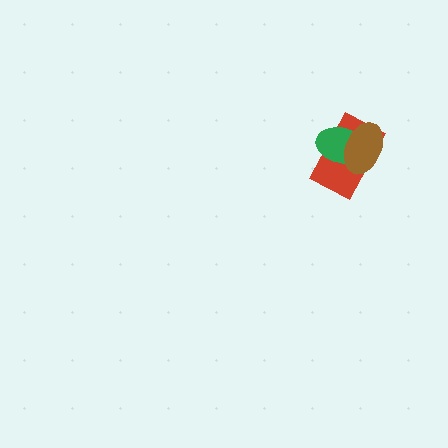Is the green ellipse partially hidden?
Yes, it is partially covered by another shape.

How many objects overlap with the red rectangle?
2 objects overlap with the red rectangle.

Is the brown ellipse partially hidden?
No, no other shape covers it.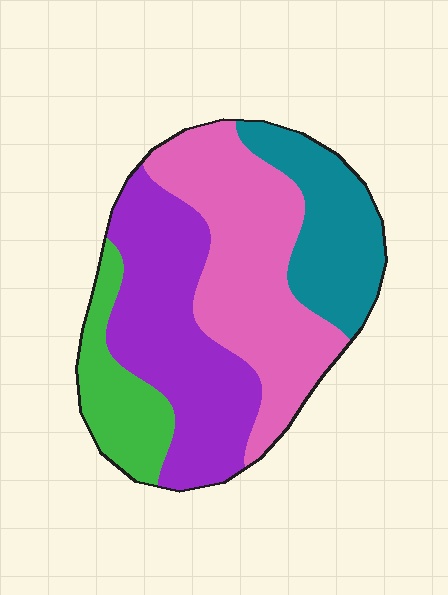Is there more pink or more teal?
Pink.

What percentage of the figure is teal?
Teal covers around 20% of the figure.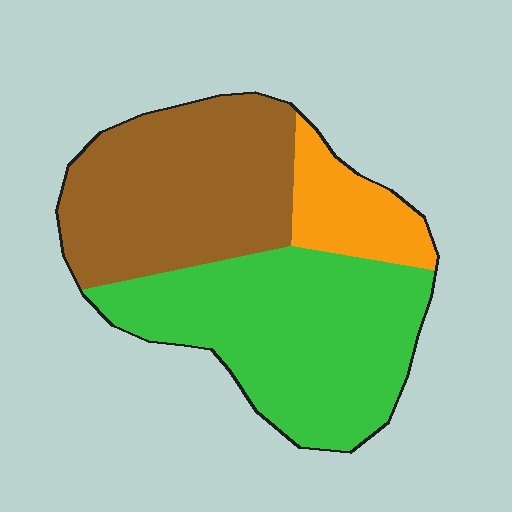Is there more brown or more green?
Green.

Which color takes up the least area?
Orange, at roughly 15%.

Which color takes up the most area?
Green, at roughly 45%.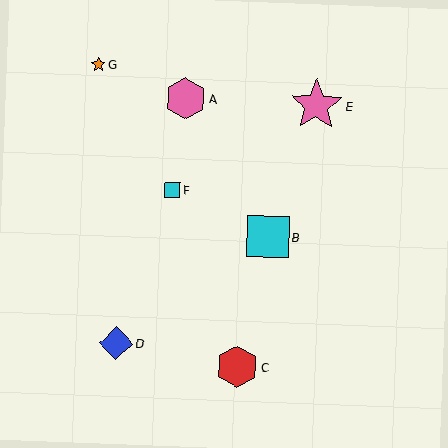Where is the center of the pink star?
The center of the pink star is at (317, 105).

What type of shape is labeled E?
Shape E is a pink star.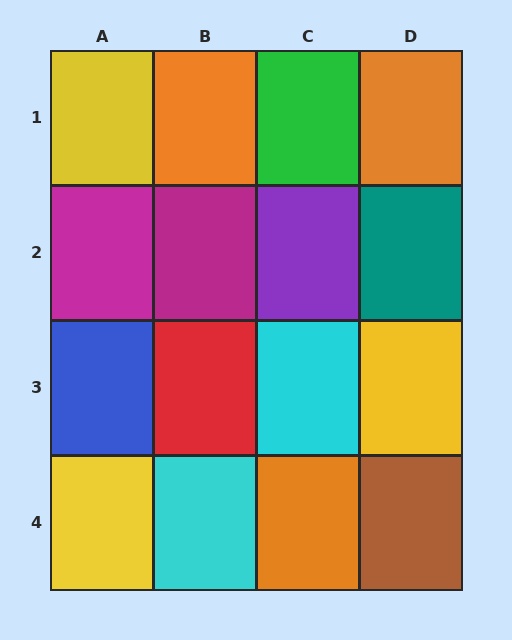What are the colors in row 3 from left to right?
Blue, red, cyan, yellow.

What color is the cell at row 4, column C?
Orange.